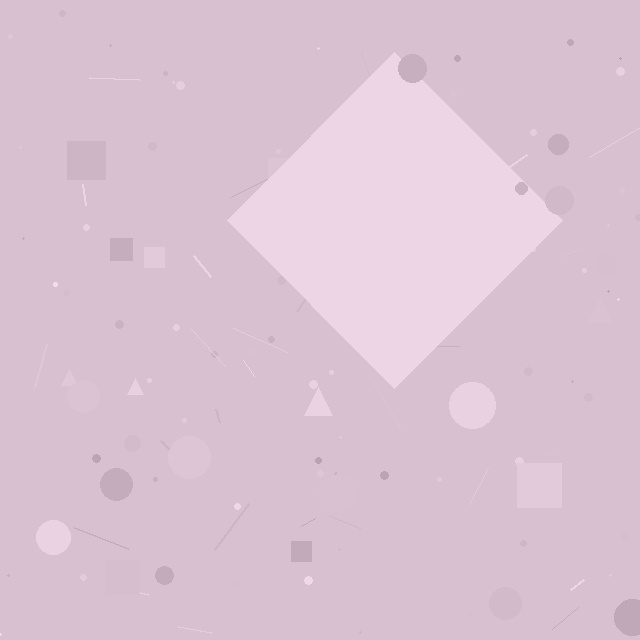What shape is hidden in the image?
A diamond is hidden in the image.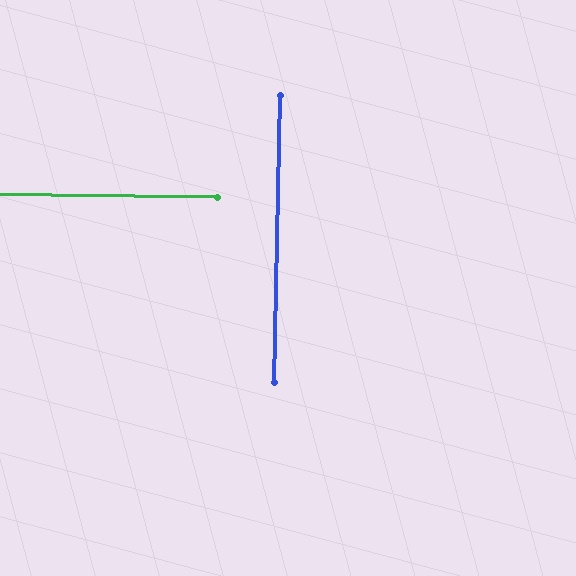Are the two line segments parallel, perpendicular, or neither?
Perpendicular — they meet at approximately 90°.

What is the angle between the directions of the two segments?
Approximately 90 degrees.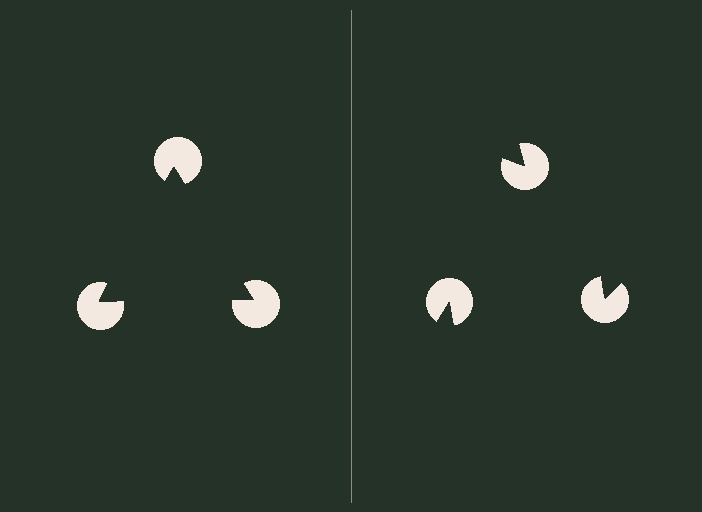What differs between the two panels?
The pac-man discs are positioned identically on both sides; only the wedge orientations differ. On the left they align to a triangle; on the right they are misaligned.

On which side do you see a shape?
An illusory triangle appears on the left side. On the right side the wedge cuts are rotated, so no coherent shape forms.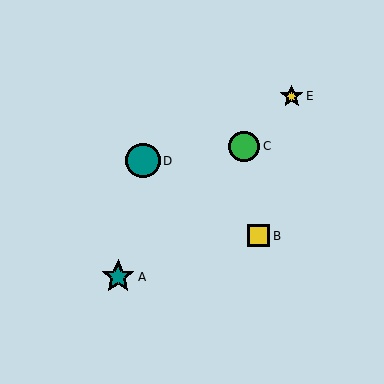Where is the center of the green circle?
The center of the green circle is at (244, 146).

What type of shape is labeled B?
Shape B is a yellow square.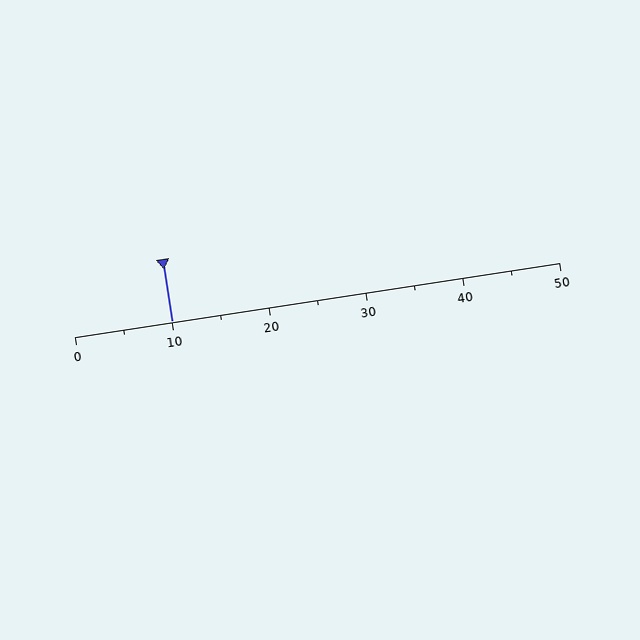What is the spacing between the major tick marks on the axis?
The major ticks are spaced 10 apart.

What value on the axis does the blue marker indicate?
The marker indicates approximately 10.